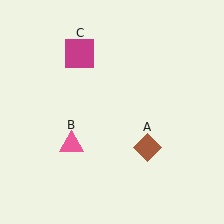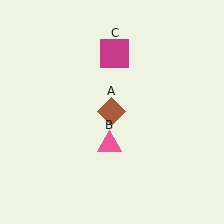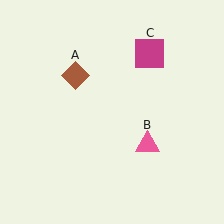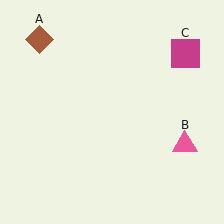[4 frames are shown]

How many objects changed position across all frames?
3 objects changed position: brown diamond (object A), pink triangle (object B), magenta square (object C).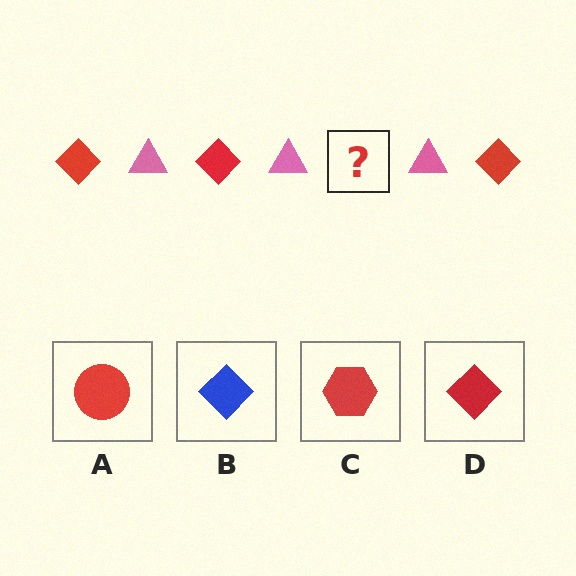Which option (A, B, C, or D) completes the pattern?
D.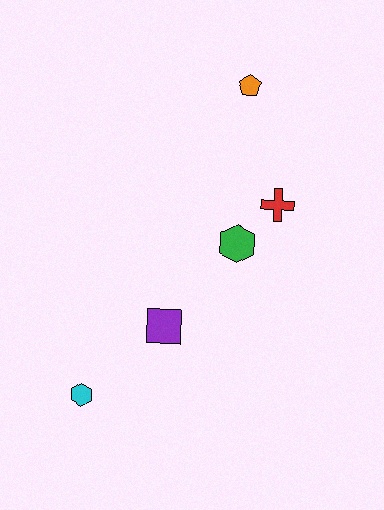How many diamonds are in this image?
There are no diamonds.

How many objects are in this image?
There are 5 objects.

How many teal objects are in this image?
There are no teal objects.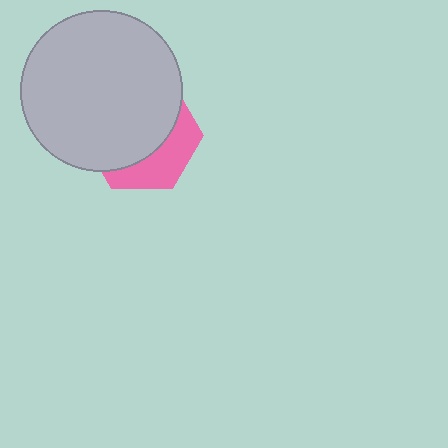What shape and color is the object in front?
The object in front is a light gray circle.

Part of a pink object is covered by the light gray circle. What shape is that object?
It is a hexagon.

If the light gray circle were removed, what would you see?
You would see the complete pink hexagon.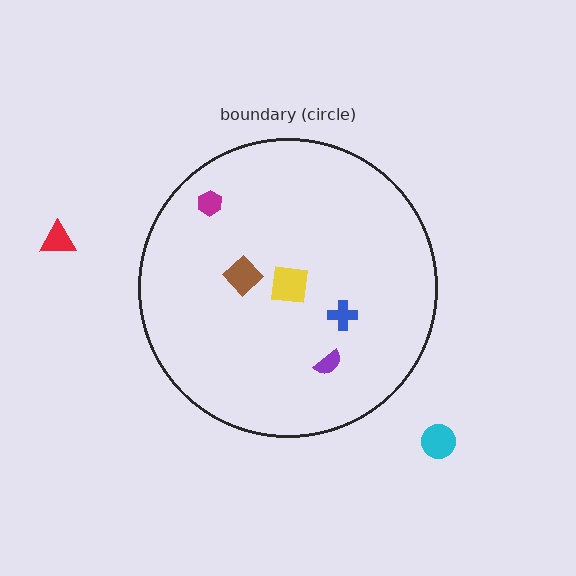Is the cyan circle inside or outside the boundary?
Outside.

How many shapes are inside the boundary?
5 inside, 2 outside.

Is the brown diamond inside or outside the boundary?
Inside.